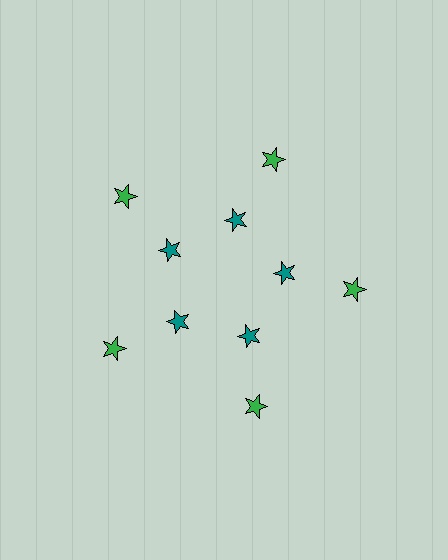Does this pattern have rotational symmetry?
Yes, this pattern has 5-fold rotational symmetry. It looks the same after rotating 72 degrees around the center.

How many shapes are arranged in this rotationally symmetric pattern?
There are 10 shapes, arranged in 5 groups of 2.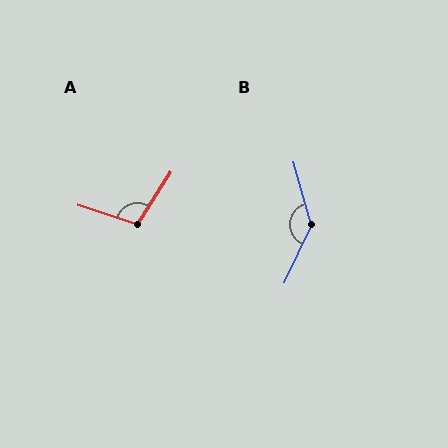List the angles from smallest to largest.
A (104°), B (139°).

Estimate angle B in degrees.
Approximately 139 degrees.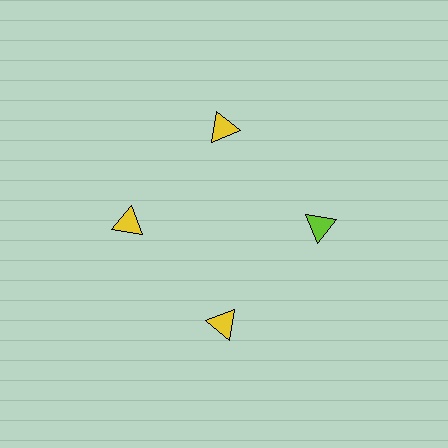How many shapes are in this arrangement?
There are 4 shapes arranged in a ring pattern.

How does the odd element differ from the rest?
It has a different color: lime instead of yellow.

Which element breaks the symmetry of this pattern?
The lime triangle at roughly the 3 o'clock position breaks the symmetry. All other shapes are yellow triangles.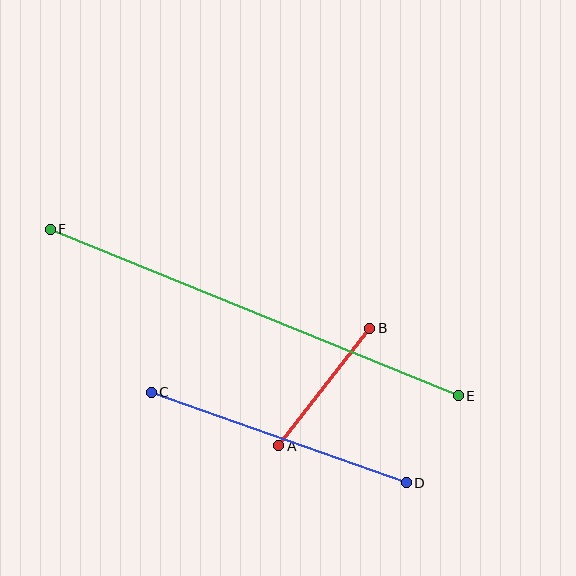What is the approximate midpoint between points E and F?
The midpoint is at approximately (254, 312) pixels.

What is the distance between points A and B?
The distance is approximately 149 pixels.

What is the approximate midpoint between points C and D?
The midpoint is at approximately (279, 437) pixels.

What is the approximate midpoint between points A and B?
The midpoint is at approximately (324, 387) pixels.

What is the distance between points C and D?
The distance is approximately 271 pixels.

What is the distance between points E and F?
The distance is approximately 440 pixels.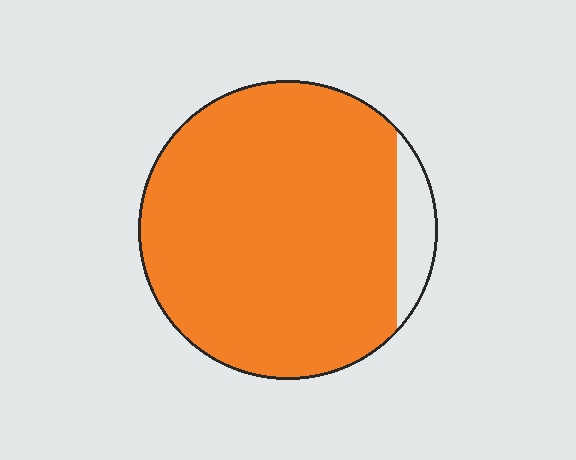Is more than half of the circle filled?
Yes.